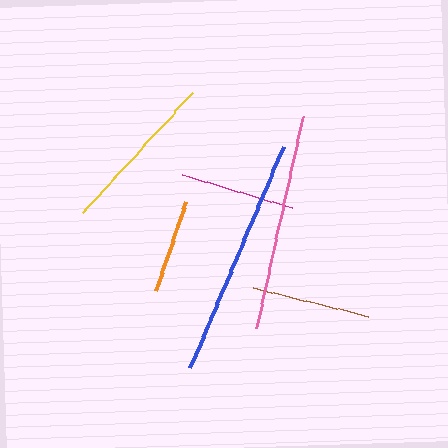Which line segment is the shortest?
The orange line is the shortest at approximately 95 pixels.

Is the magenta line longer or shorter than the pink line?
The pink line is longer than the magenta line.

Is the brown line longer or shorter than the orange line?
The brown line is longer than the orange line.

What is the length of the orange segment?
The orange segment is approximately 95 pixels long.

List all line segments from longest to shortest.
From longest to shortest: blue, pink, yellow, brown, magenta, orange.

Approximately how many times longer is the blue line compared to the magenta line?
The blue line is approximately 2.1 times the length of the magenta line.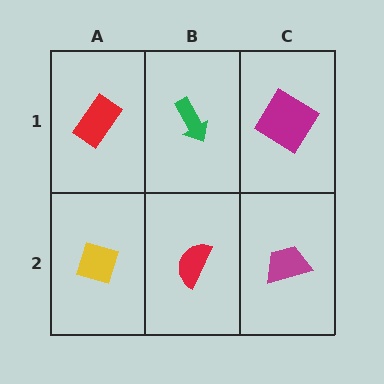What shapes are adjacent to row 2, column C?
A magenta diamond (row 1, column C), a red semicircle (row 2, column B).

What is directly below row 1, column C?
A magenta trapezoid.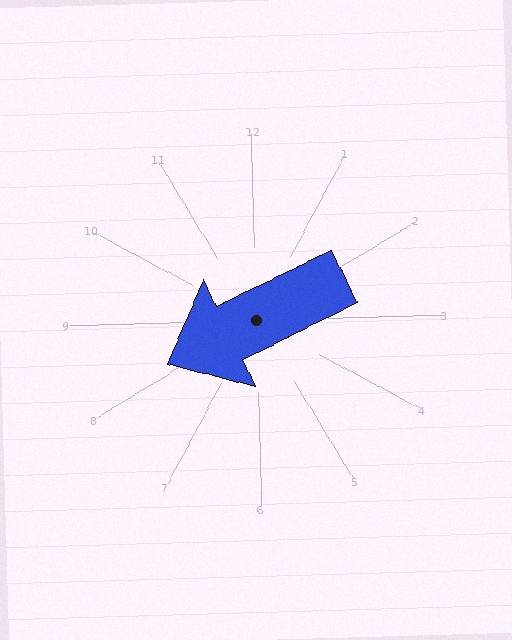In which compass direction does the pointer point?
Southwest.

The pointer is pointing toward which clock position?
Roughly 8 o'clock.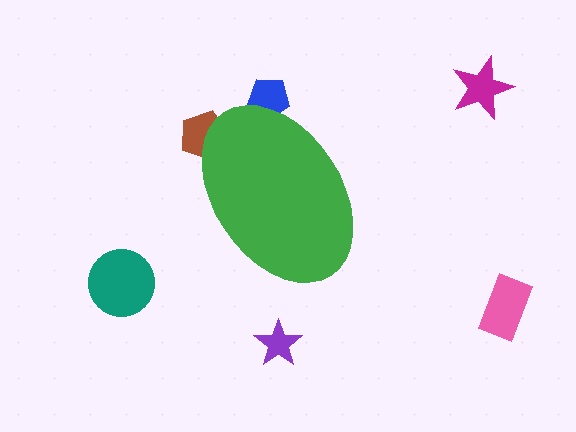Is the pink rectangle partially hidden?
No, the pink rectangle is fully visible.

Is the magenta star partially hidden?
No, the magenta star is fully visible.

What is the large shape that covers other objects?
A green ellipse.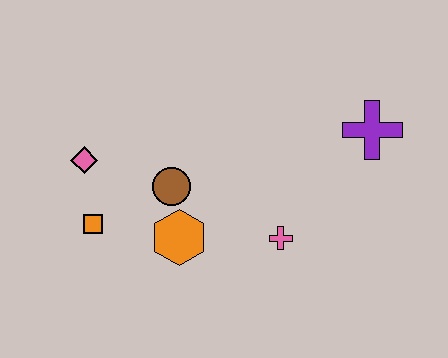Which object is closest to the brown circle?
The orange hexagon is closest to the brown circle.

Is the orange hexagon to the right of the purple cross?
No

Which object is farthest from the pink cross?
The pink diamond is farthest from the pink cross.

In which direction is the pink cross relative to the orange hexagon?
The pink cross is to the right of the orange hexagon.